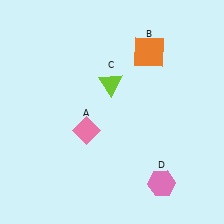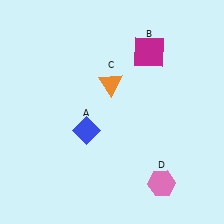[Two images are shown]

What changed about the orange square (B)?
In Image 1, B is orange. In Image 2, it changed to magenta.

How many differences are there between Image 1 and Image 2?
There are 3 differences between the two images.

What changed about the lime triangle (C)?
In Image 1, C is lime. In Image 2, it changed to orange.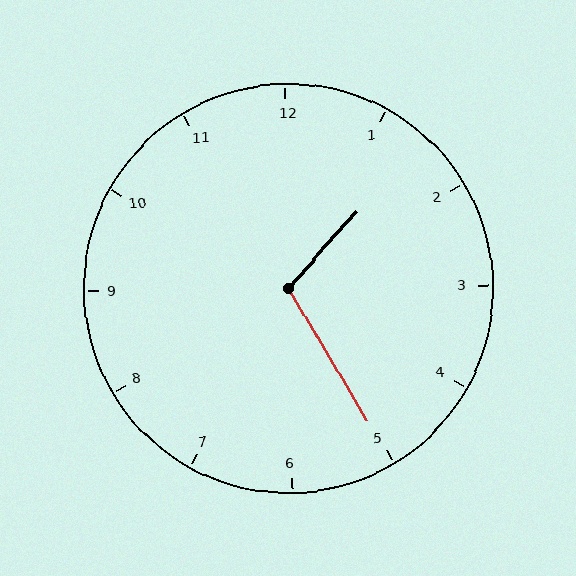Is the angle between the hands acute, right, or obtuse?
It is obtuse.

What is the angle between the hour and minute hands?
Approximately 108 degrees.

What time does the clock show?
1:25.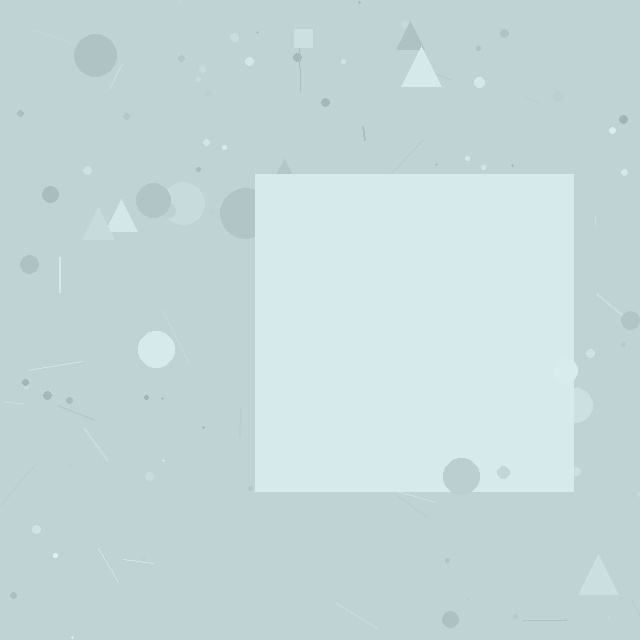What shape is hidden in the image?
A square is hidden in the image.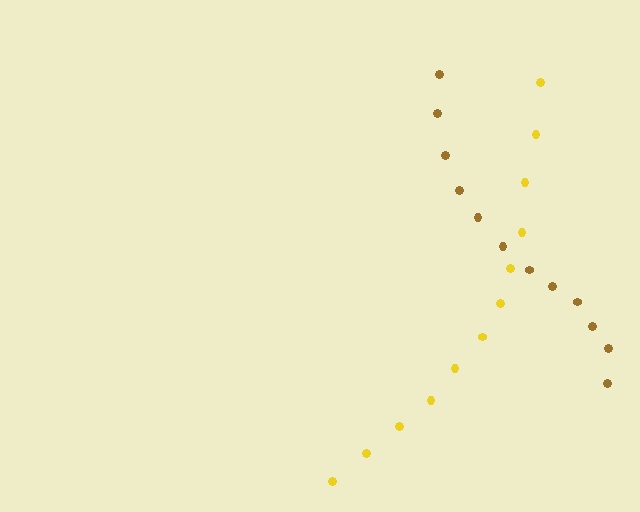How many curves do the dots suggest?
There are 2 distinct paths.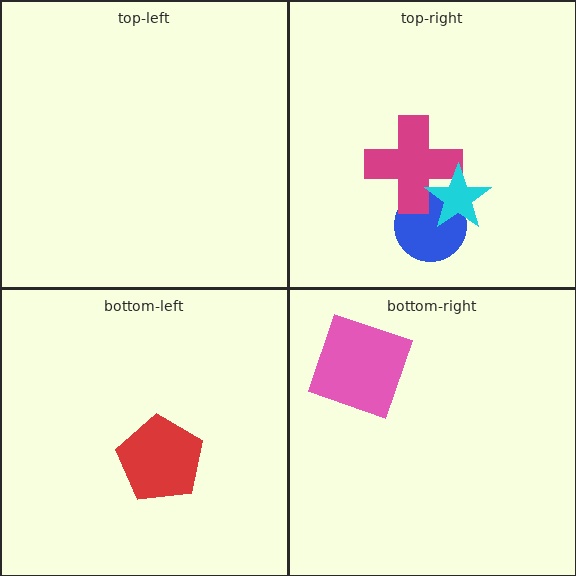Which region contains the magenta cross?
The top-right region.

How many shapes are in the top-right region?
3.